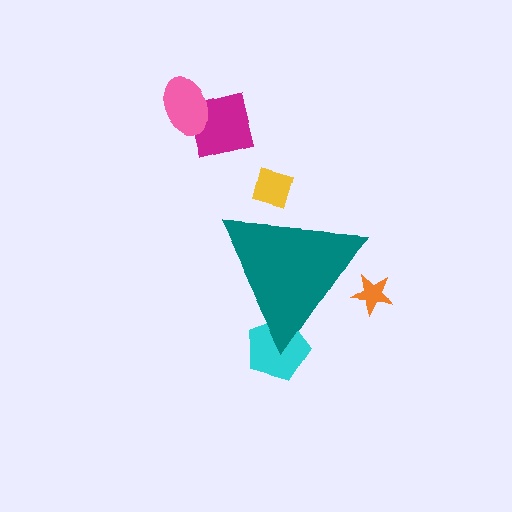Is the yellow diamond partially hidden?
Yes, the yellow diamond is partially hidden behind the teal triangle.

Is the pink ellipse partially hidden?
No, the pink ellipse is fully visible.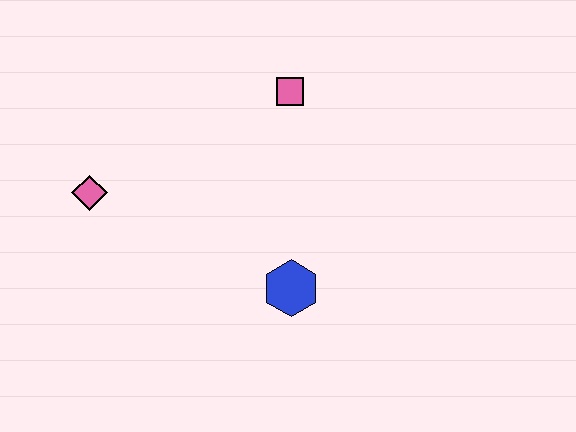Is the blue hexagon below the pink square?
Yes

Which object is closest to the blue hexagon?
The pink square is closest to the blue hexagon.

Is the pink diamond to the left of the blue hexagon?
Yes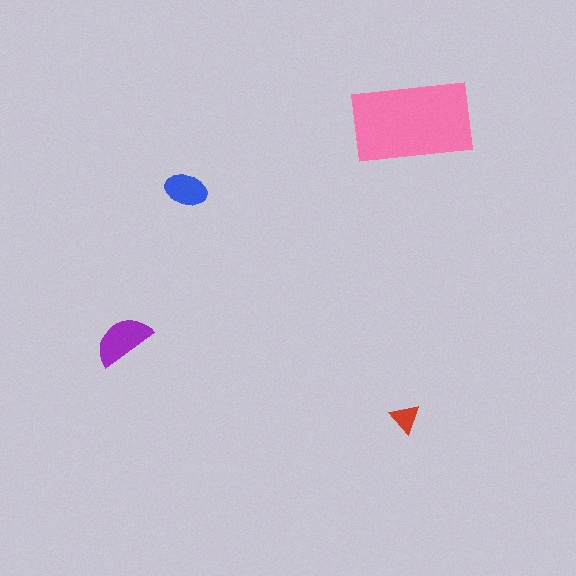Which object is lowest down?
The red triangle is bottommost.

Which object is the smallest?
The red triangle.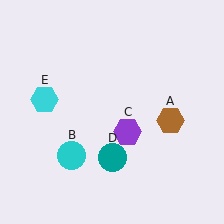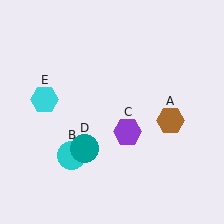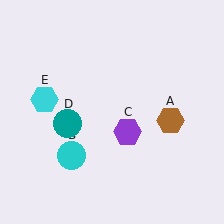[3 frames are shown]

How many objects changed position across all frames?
1 object changed position: teal circle (object D).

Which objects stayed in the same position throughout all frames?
Brown hexagon (object A) and cyan circle (object B) and purple hexagon (object C) and cyan hexagon (object E) remained stationary.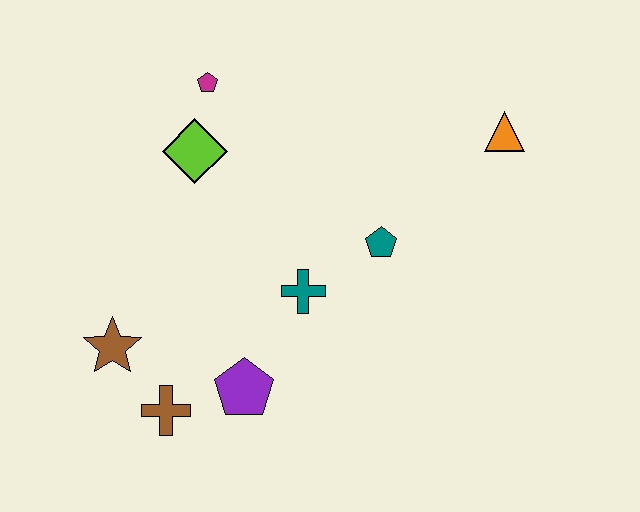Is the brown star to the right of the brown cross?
No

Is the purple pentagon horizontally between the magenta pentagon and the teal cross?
Yes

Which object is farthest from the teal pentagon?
The brown star is farthest from the teal pentagon.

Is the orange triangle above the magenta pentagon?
No